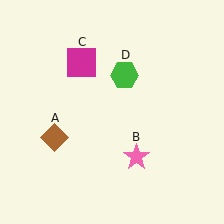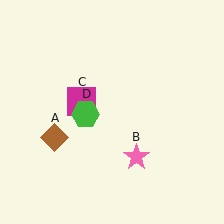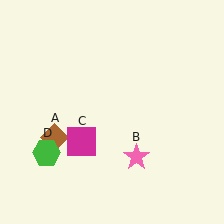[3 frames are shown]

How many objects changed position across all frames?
2 objects changed position: magenta square (object C), green hexagon (object D).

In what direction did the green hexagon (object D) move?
The green hexagon (object D) moved down and to the left.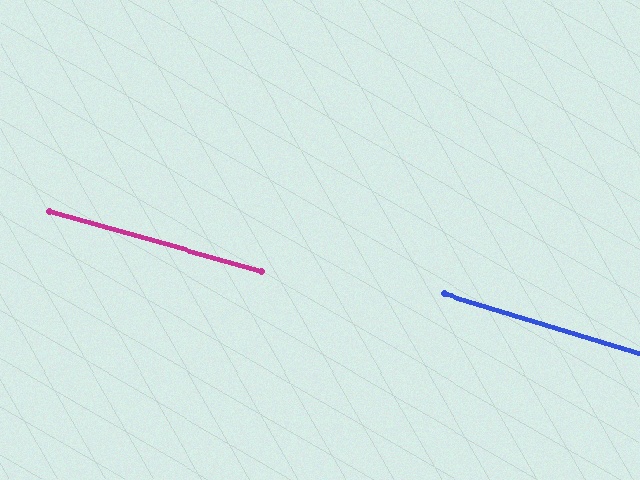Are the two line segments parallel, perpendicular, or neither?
Parallel — their directions differ by only 1.2°.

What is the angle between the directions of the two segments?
Approximately 1 degree.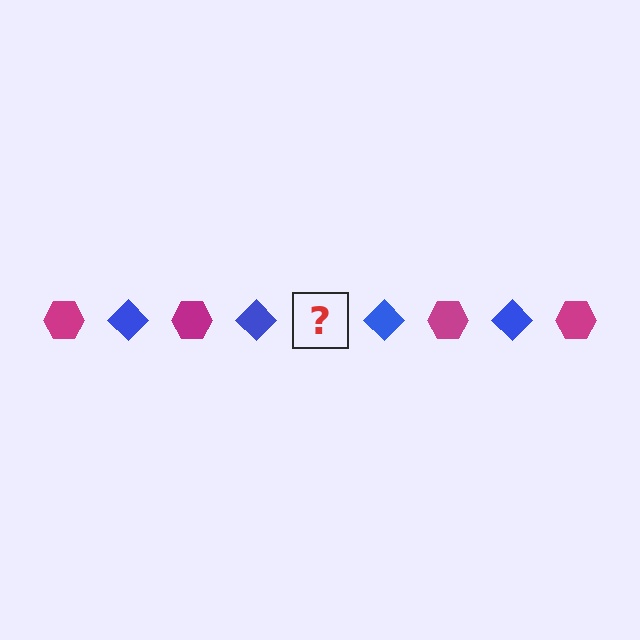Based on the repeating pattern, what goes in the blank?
The blank should be a magenta hexagon.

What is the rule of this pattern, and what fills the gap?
The rule is that the pattern alternates between magenta hexagon and blue diamond. The gap should be filled with a magenta hexagon.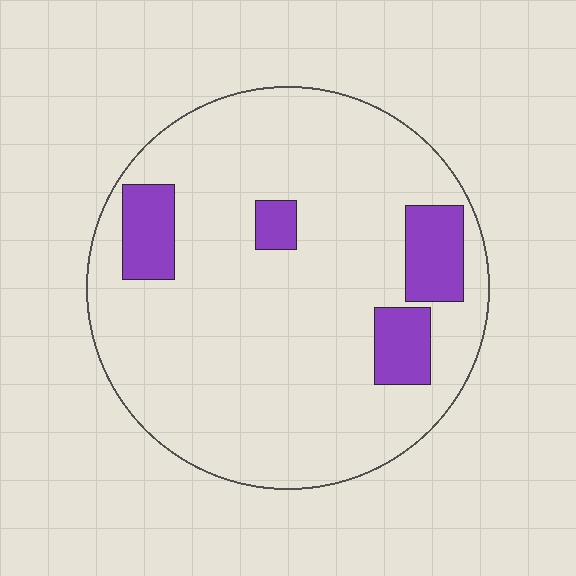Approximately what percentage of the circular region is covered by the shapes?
Approximately 15%.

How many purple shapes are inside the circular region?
4.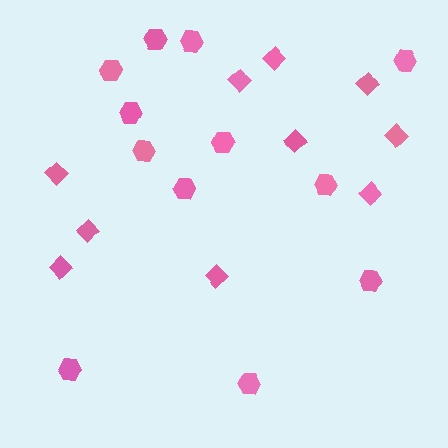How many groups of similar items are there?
There are 2 groups: one group of diamonds (10) and one group of hexagons (12).